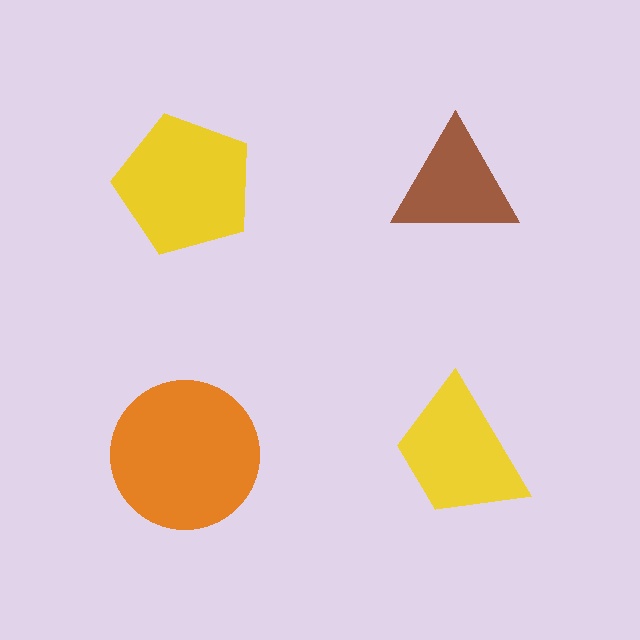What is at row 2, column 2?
A yellow trapezoid.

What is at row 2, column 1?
An orange circle.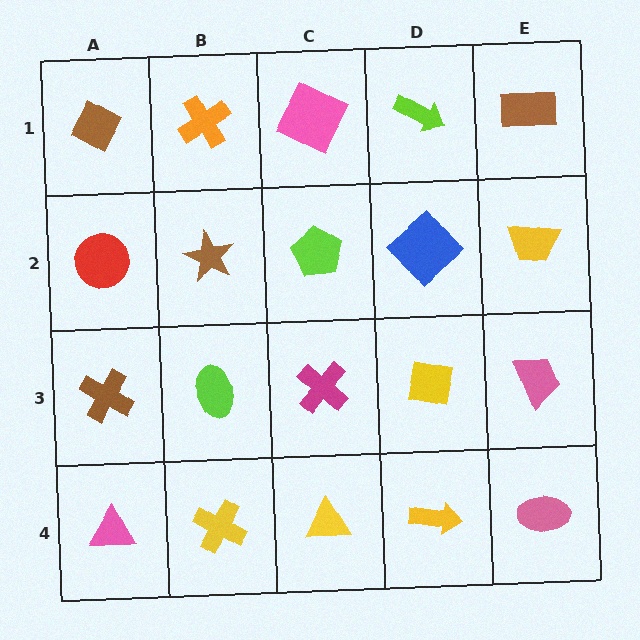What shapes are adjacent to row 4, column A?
A brown cross (row 3, column A), a yellow cross (row 4, column B).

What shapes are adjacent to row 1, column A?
A red circle (row 2, column A), an orange cross (row 1, column B).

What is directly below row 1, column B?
A brown star.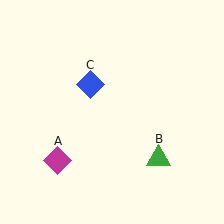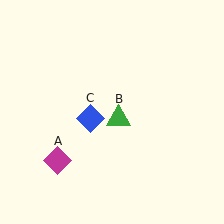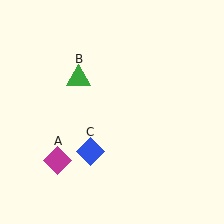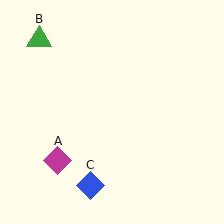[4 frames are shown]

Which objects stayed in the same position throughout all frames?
Magenta diamond (object A) remained stationary.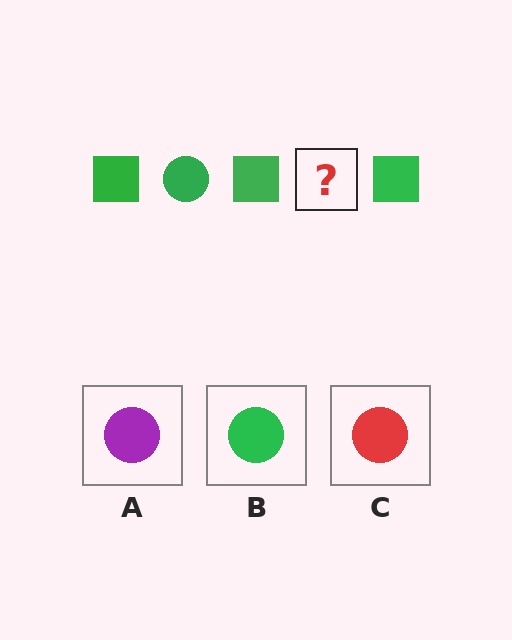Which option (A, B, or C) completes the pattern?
B.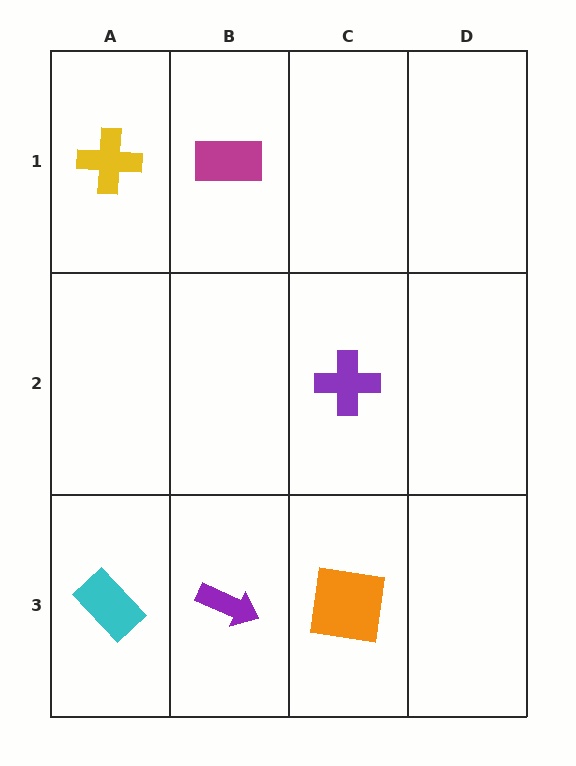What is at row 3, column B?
A purple arrow.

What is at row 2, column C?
A purple cross.